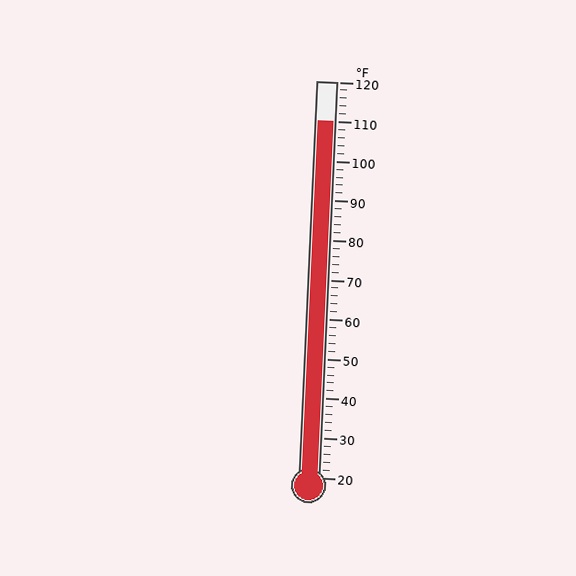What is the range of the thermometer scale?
The thermometer scale ranges from 20°F to 120°F.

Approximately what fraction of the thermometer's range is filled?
The thermometer is filled to approximately 90% of its range.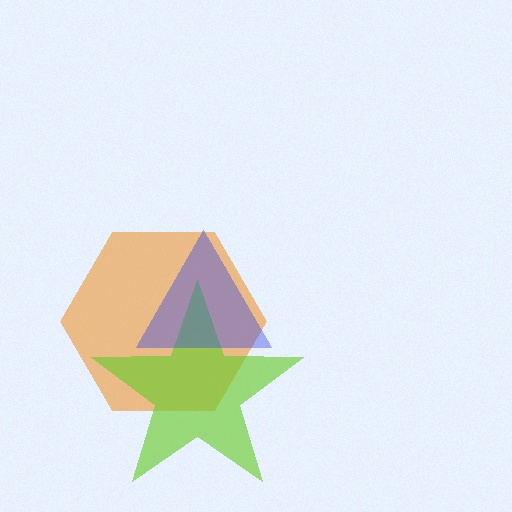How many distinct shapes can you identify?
There are 3 distinct shapes: an orange hexagon, a lime star, a blue triangle.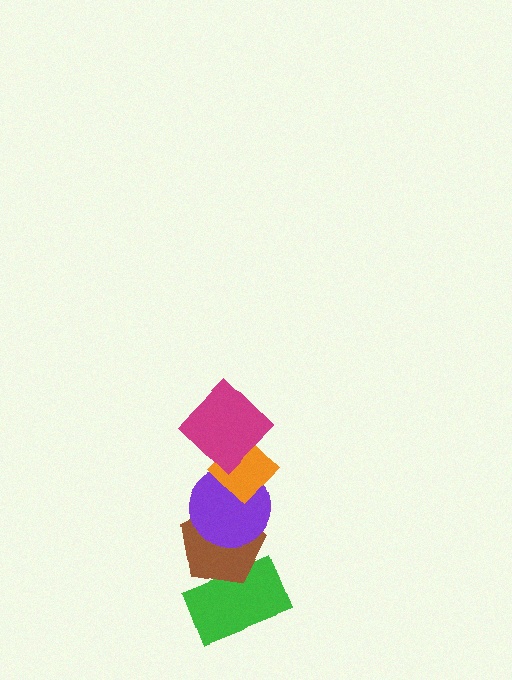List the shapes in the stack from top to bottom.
From top to bottom: the magenta diamond, the orange diamond, the purple circle, the brown pentagon, the green rectangle.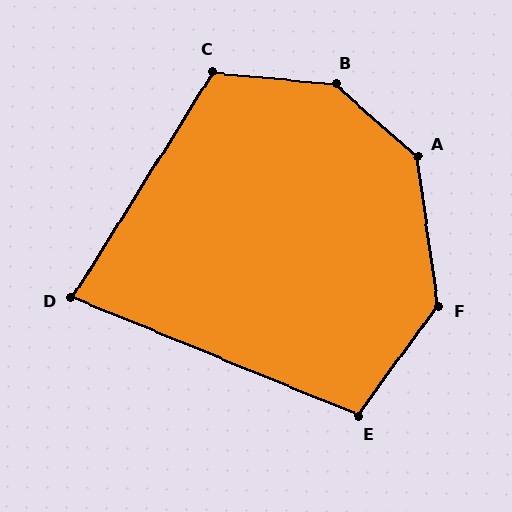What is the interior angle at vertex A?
Approximately 140 degrees (obtuse).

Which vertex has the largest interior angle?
B, at approximately 144 degrees.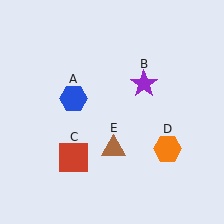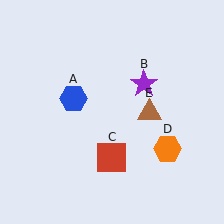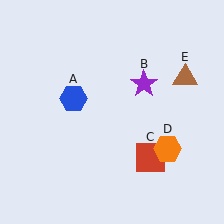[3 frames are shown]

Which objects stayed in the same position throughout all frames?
Blue hexagon (object A) and purple star (object B) and orange hexagon (object D) remained stationary.